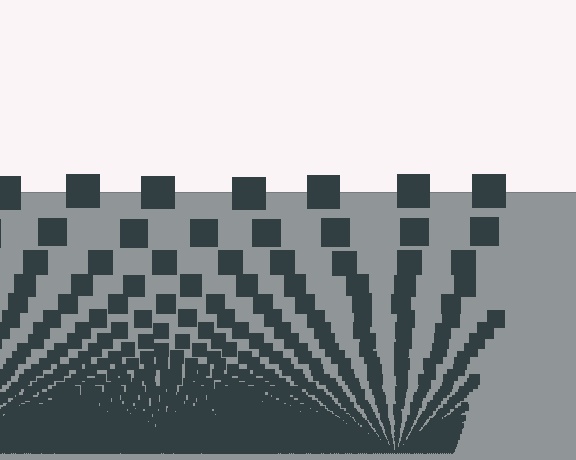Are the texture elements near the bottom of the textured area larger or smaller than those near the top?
Smaller. The gradient is inverted — elements near the bottom are smaller and denser.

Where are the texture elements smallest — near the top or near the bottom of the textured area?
Near the bottom.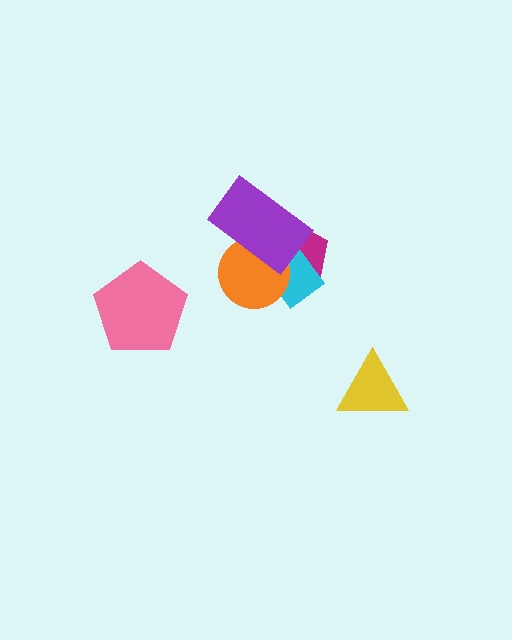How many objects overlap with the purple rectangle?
3 objects overlap with the purple rectangle.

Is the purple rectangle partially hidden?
No, no other shape covers it.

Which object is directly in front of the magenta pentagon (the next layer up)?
The cyan diamond is directly in front of the magenta pentagon.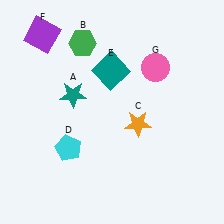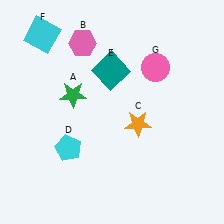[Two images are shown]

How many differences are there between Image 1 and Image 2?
There are 3 differences between the two images.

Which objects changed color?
A changed from teal to green. B changed from green to pink. F changed from purple to cyan.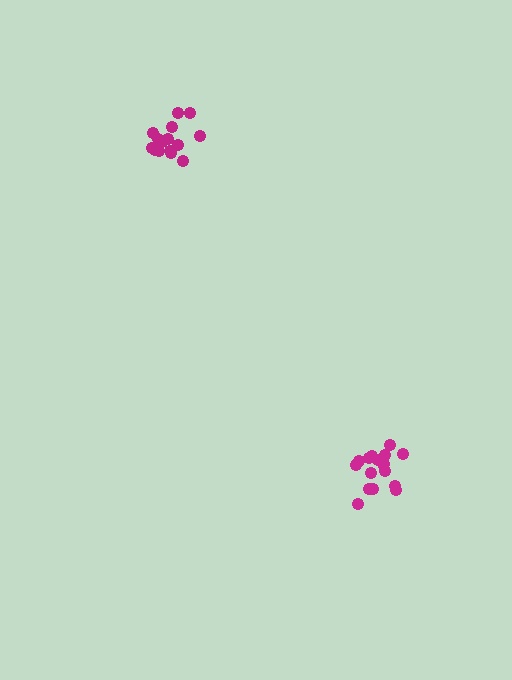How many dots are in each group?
Group 1: 15 dots, Group 2: 16 dots (31 total).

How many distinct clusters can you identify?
There are 2 distinct clusters.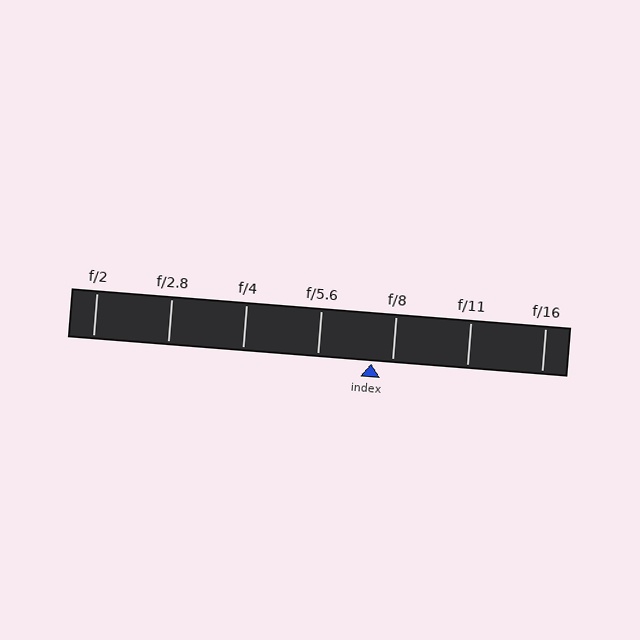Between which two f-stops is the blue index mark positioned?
The index mark is between f/5.6 and f/8.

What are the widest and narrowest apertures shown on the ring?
The widest aperture shown is f/2 and the narrowest is f/16.